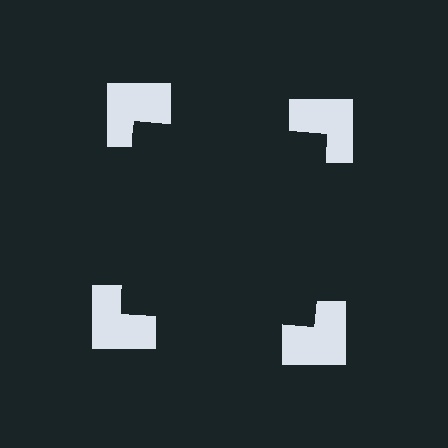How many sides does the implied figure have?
4 sides.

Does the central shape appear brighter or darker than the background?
It typically appears slightly darker than the background, even though no actual brightness change is drawn.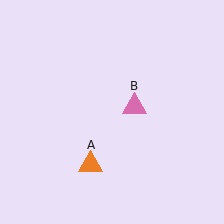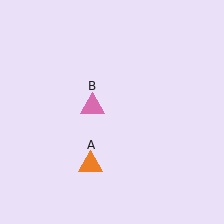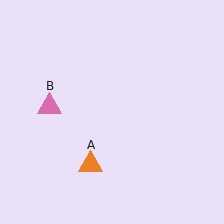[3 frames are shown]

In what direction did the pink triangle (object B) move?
The pink triangle (object B) moved left.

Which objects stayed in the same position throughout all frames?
Orange triangle (object A) remained stationary.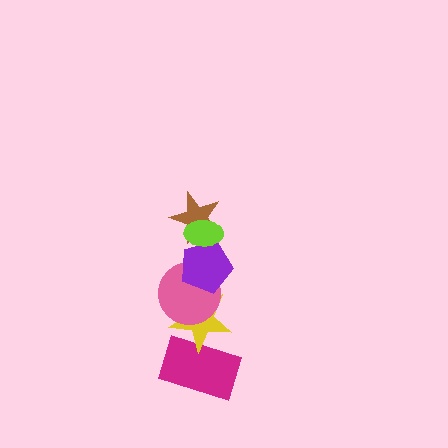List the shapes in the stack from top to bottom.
From top to bottom: the lime ellipse, the brown star, the purple pentagon, the pink circle, the yellow star, the magenta rectangle.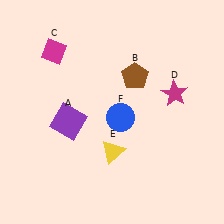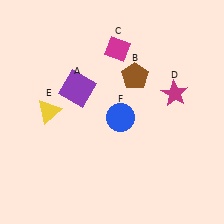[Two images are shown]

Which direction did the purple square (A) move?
The purple square (A) moved up.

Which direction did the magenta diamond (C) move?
The magenta diamond (C) moved right.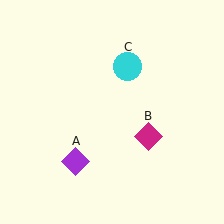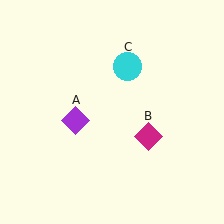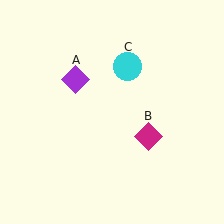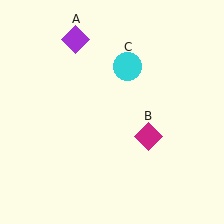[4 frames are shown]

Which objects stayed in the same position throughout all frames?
Magenta diamond (object B) and cyan circle (object C) remained stationary.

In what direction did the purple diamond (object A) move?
The purple diamond (object A) moved up.